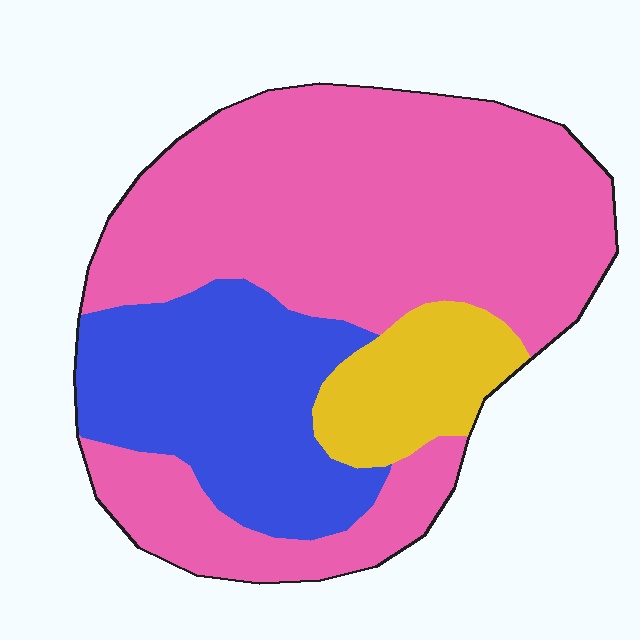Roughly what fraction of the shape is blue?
Blue takes up about one quarter (1/4) of the shape.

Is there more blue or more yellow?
Blue.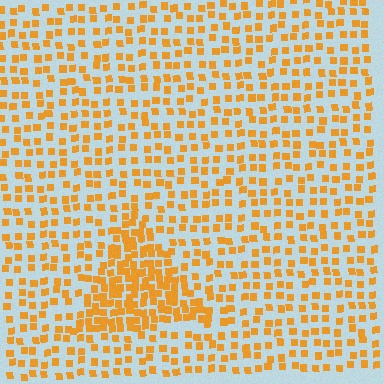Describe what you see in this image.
The image contains small orange elements arranged at two different densities. A triangle-shaped region is visible where the elements are more densely packed than the surrounding area.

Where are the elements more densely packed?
The elements are more densely packed inside the triangle boundary.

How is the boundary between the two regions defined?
The boundary is defined by a change in element density (approximately 2.1x ratio). All elements are the same color, size, and shape.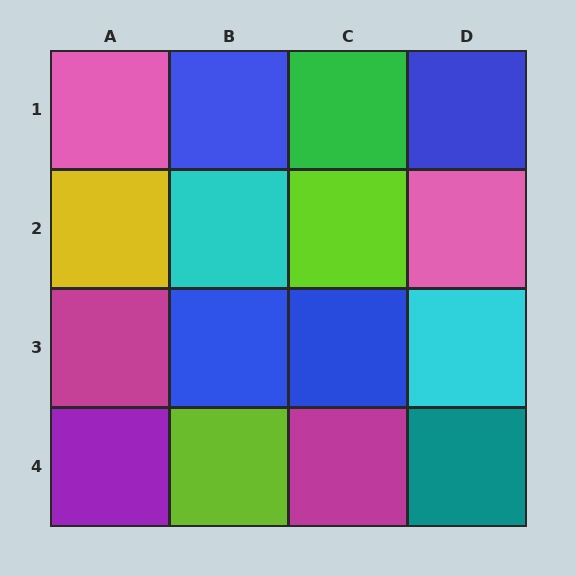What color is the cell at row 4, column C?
Magenta.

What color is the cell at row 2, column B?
Cyan.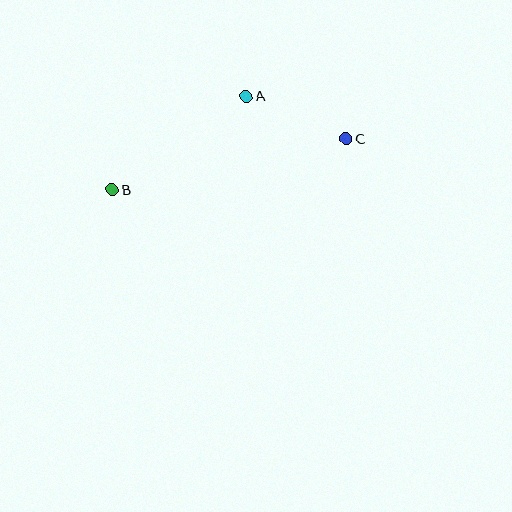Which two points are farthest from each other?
Points B and C are farthest from each other.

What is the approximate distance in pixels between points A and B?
The distance between A and B is approximately 163 pixels.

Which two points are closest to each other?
Points A and C are closest to each other.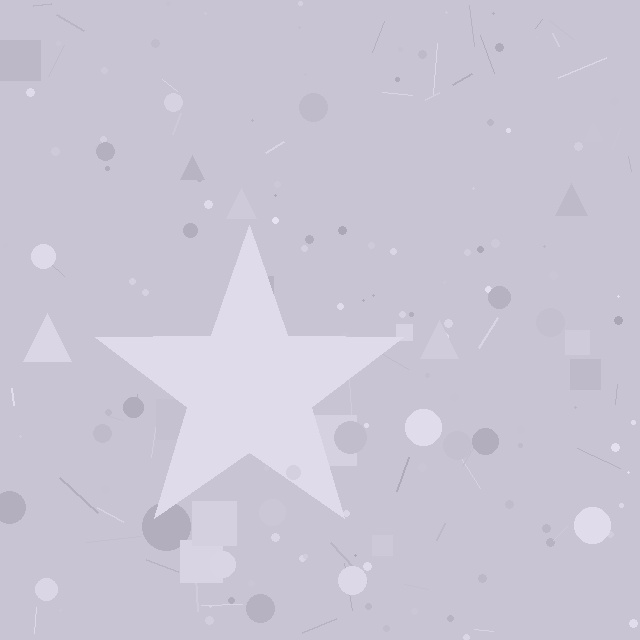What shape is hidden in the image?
A star is hidden in the image.